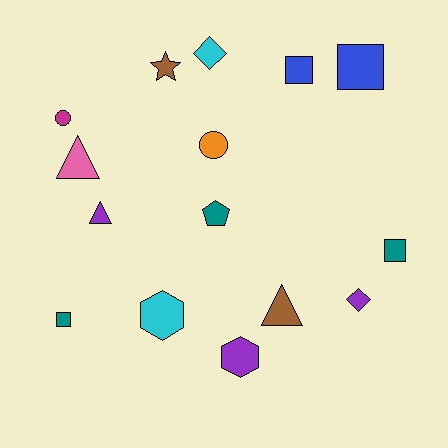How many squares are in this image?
There are 4 squares.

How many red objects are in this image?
There are no red objects.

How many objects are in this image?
There are 15 objects.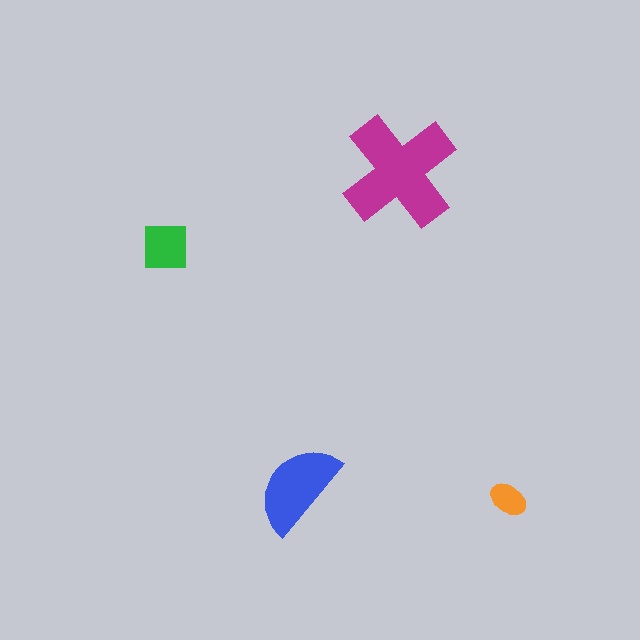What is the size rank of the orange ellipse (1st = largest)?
4th.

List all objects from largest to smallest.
The magenta cross, the blue semicircle, the green square, the orange ellipse.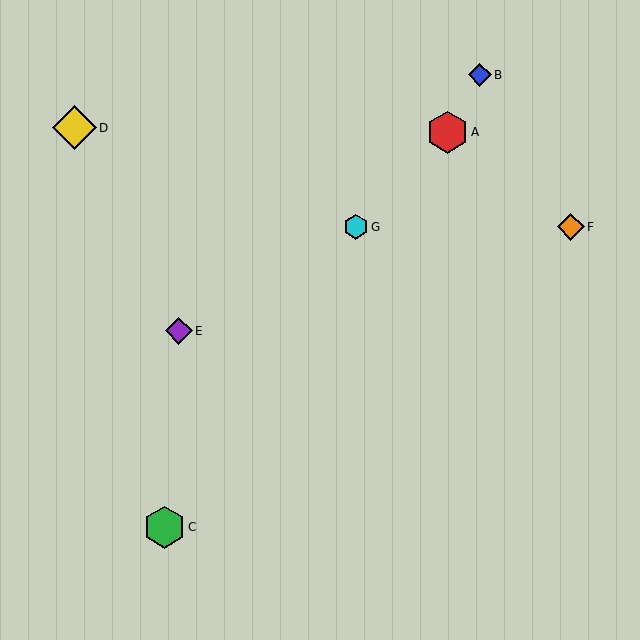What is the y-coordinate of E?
Object E is at y≈331.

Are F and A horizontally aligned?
No, F is at y≈227 and A is at y≈132.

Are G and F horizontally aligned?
Yes, both are at y≈227.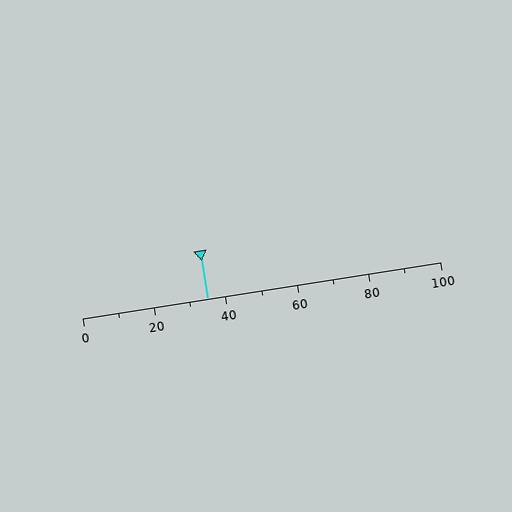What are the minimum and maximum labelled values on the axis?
The axis runs from 0 to 100.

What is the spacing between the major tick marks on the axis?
The major ticks are spaced 20 apart.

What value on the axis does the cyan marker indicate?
The marker indicates approximately 35.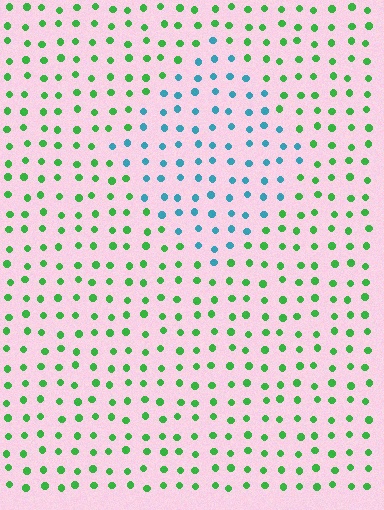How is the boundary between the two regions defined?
The boundary is defined purely by a slight shift in hue (about 65 degrees). Spacing, size, and orientation are identical on both sides.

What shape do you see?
I see a diamond.